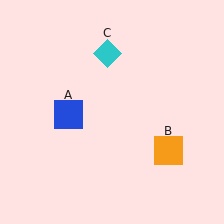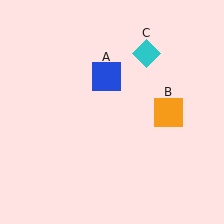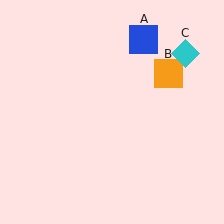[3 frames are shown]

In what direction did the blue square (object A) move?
The blue square (object A) moved up and to the right.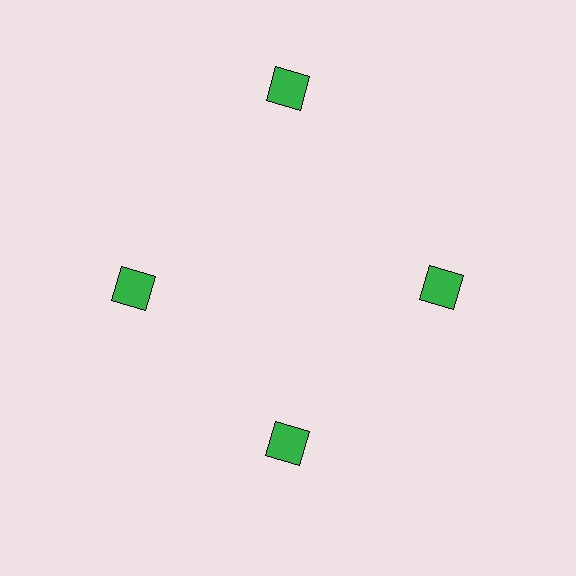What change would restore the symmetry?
The symmetry would be restored by moving it inward, back onto the ring so that all 4 squares sit at equal angles and equal distance from the center.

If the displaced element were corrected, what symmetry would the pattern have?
It would have 4-fold rotational symmetry — the pattern would map onto itself every 90 degrees.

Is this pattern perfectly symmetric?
No. The 4 green squares are arranged in a ring, but one element near the 12 o'clock position is pushed outward from the center, breaking the 4-fold rotational symmetry.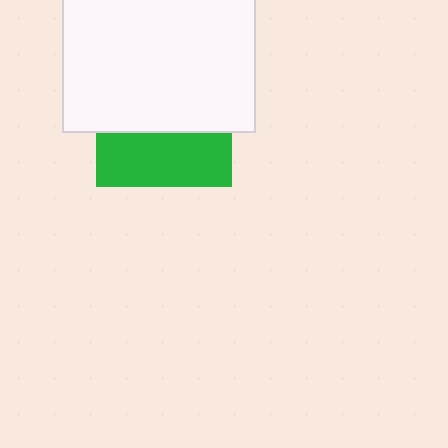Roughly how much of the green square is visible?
A small part of it is visible (roughly 40%).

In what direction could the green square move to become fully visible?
The green square could move down. That would shift it out from behind the white square entirely.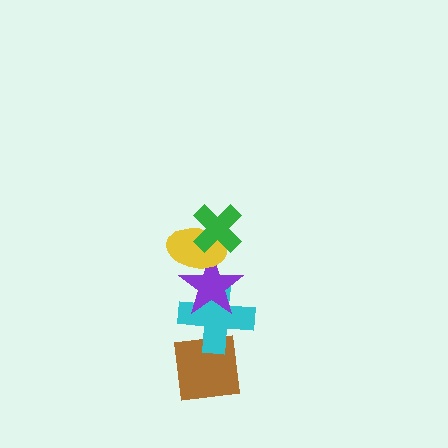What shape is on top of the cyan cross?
The purple star is on top of the cyan cross.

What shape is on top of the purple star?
The yellow ellipse is on top of the purple star.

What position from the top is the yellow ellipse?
The yellow ellipse is 2nd from the top.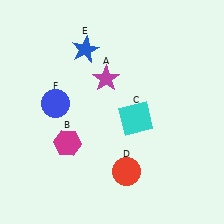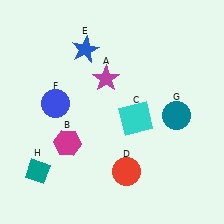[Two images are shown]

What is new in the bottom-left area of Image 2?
A teal diamond (H) was added in the bottom-left area of Image 2.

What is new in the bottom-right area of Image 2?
A teal circle (G) was added in the bottom-right area of Image 2.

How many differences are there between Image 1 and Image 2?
There are 2 differences between the two images.